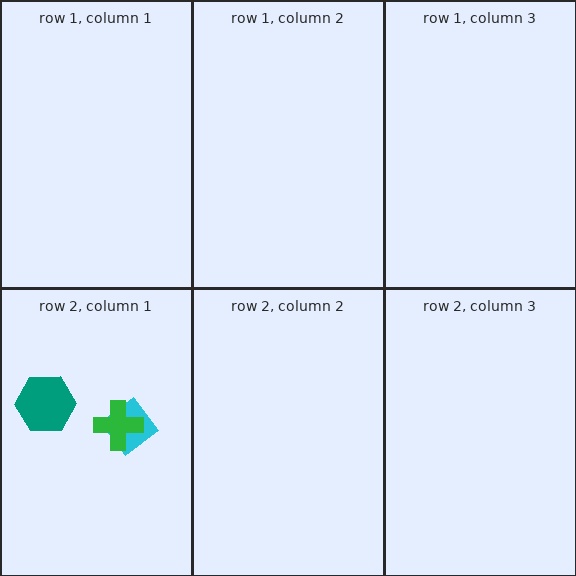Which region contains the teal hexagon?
The row 2, column 1 region.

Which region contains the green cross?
The row 2, column 1 region.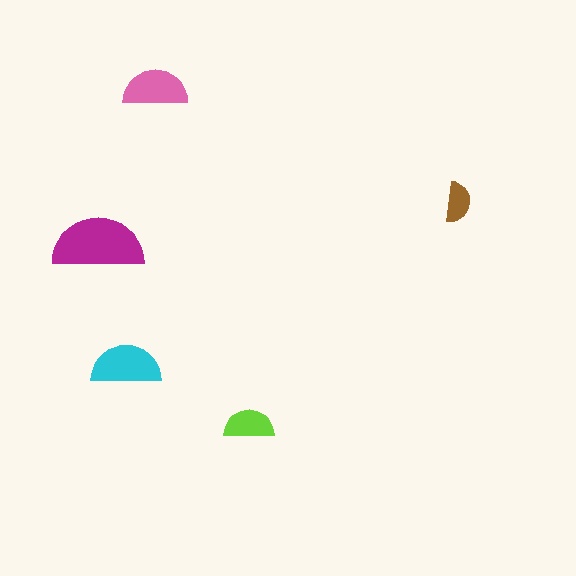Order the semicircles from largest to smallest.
the magenta one, the cyan one, the pink one, the lime one, the brown one.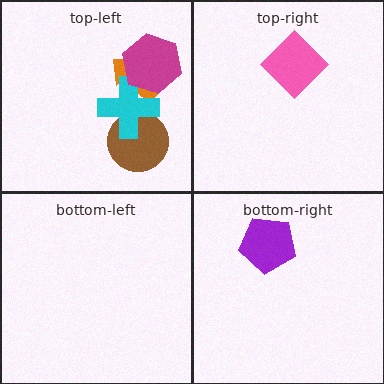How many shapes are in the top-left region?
4.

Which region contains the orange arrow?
The top-left region.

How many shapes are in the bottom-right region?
1.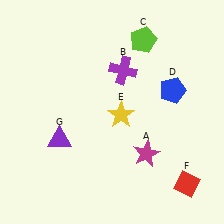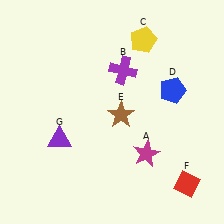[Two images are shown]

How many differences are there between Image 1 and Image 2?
There are 2 differences between the two images.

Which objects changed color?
C changed from lime to yellow. E changed from yellow to brown.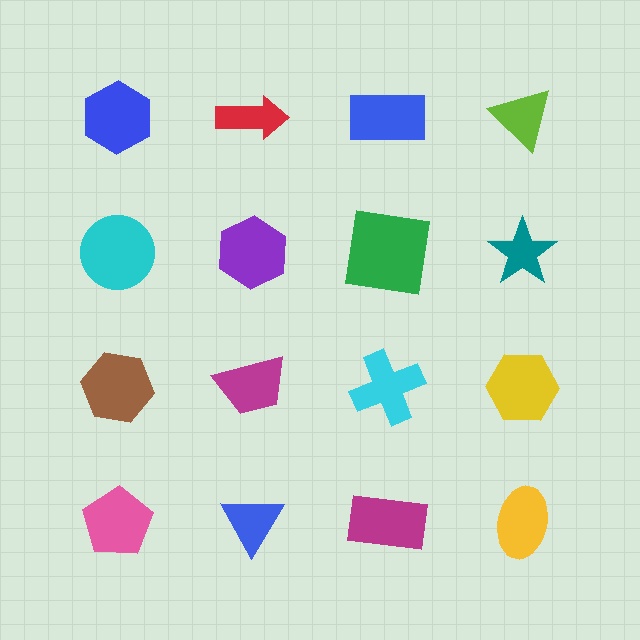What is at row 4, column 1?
A pink pentagon.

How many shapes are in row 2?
4 shapes.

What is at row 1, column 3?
A blue rectangle.